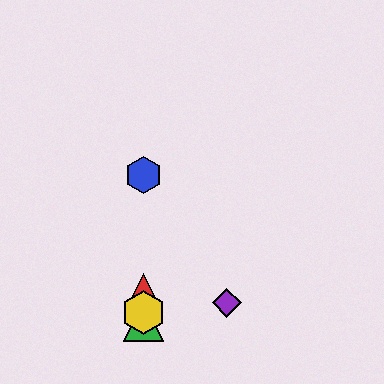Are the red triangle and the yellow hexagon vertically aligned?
Yes, both are at x≈143.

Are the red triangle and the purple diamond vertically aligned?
No, the red triangle is at x≈143 and the purple diamond is at x≈227.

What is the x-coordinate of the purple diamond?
The purple diamond is at x≈227.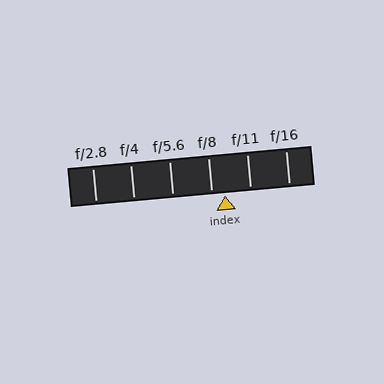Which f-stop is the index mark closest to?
The index mark is closest to f/8.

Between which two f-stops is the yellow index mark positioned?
The index mark is between f/8 and f/11.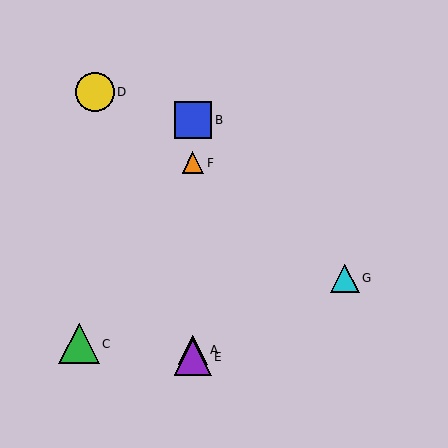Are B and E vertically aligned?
Yes, both are at x≈193.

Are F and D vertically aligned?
No, F is at x≈193 and D is at x≈95.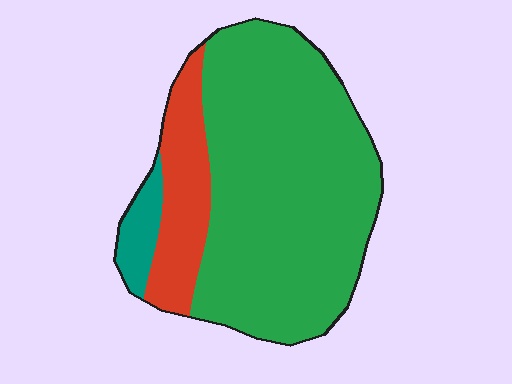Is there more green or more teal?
Green.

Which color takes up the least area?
Teal, at roughly 5%.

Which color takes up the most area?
Green, at roughly 75%.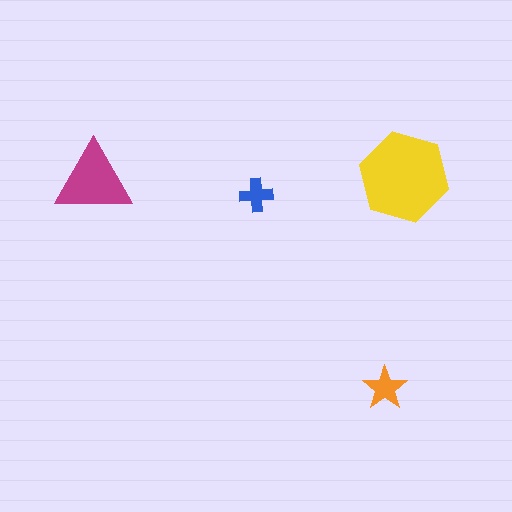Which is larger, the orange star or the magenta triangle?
The magenta triangle.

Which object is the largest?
The yellow hexagon.